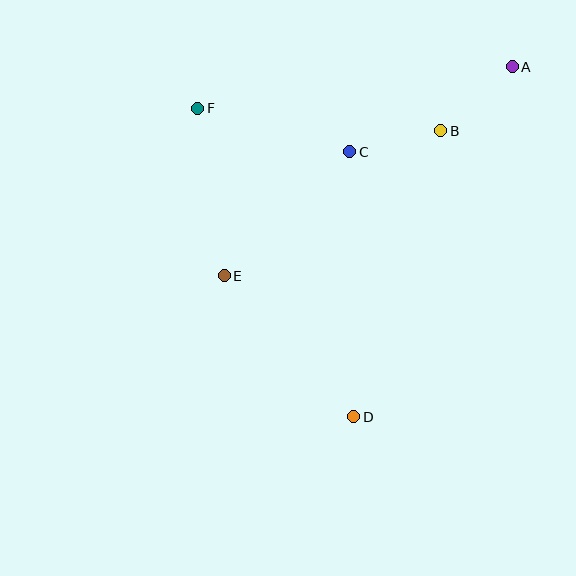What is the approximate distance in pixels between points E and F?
The distance between E and F is approximately 169 pixels.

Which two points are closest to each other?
Points B and C are closest to each other.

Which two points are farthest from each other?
Points A and D are farthest from each other.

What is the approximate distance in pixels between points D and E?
The distance between D and E is approximately 192 pixels.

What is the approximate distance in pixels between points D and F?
The distance between D and F is approximately 345 pixels.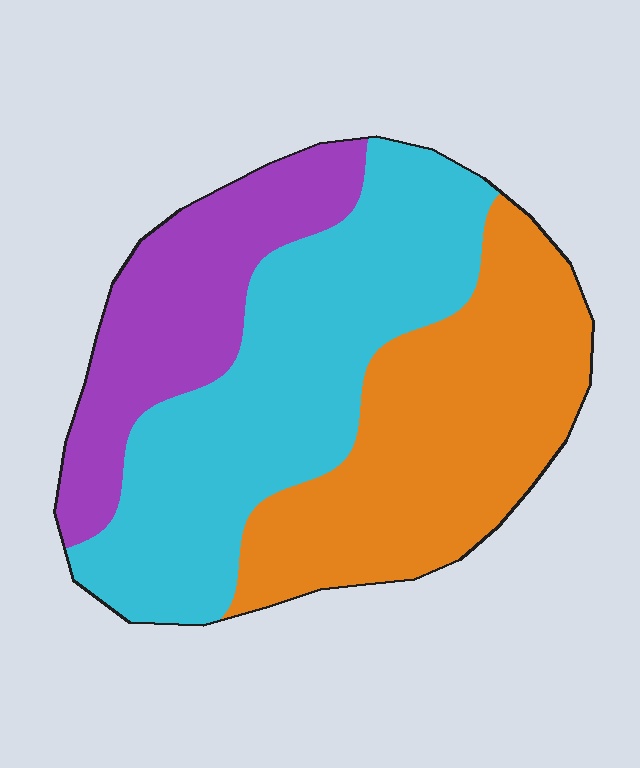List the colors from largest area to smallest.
From largest to smallest: cyan, orange, purple.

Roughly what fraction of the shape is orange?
Orange takes up between a quarter and a half of the shape.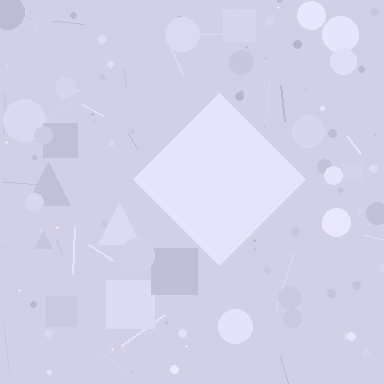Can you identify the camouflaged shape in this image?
The camouflaged shape is a diamond.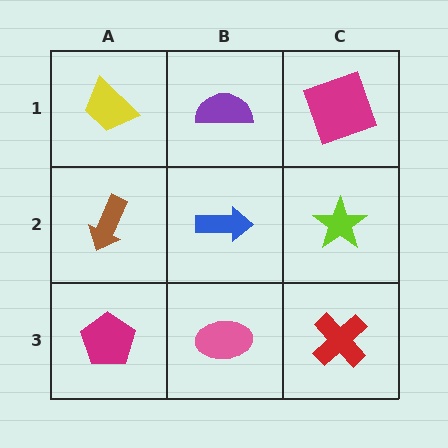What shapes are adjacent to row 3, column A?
A brown arrow (row 2, column A), a pink ellipse (row 3, column B).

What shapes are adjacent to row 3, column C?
A lime star (row 2, column C), a pink ellipse (row 3, column B).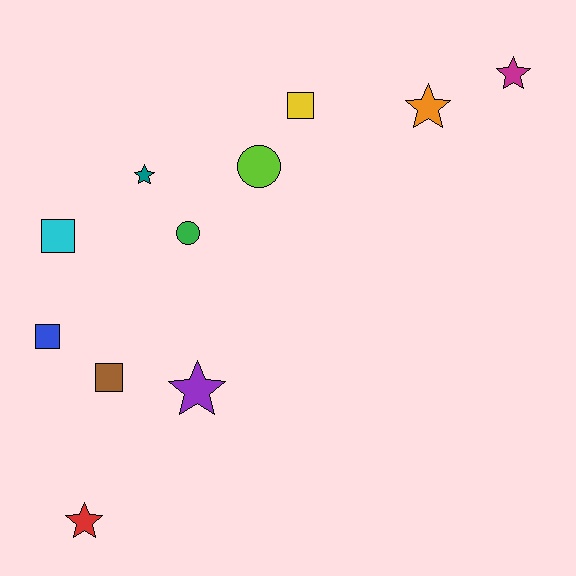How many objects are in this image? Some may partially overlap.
There are 11 objects.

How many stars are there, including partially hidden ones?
There are 5 stars.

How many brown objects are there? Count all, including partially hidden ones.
There is 1 brown object.